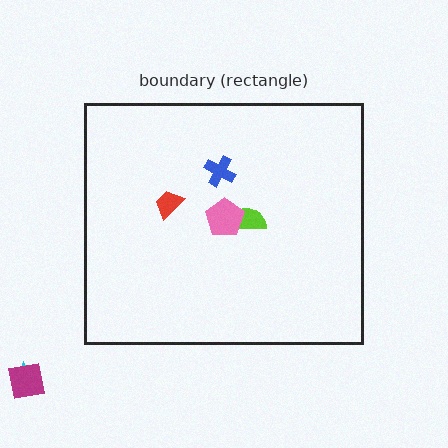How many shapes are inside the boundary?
5 inside, 2 outside.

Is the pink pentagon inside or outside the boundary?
Inside.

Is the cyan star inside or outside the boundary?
Outside.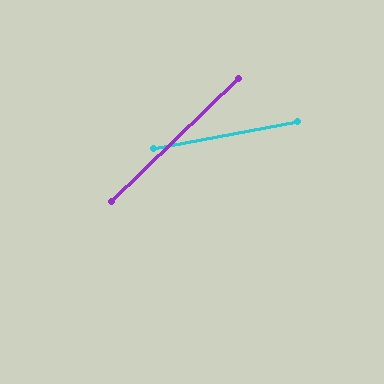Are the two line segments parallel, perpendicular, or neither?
Neither parallel nor perpendicular — they differ by about 33°.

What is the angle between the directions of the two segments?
Approximately 33 degrees.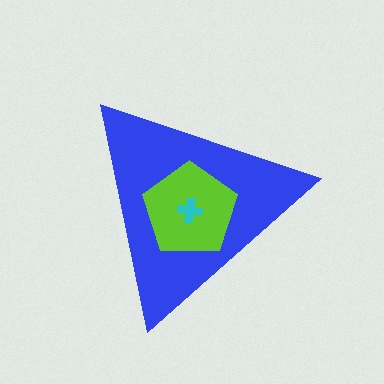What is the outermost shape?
The blue triangle.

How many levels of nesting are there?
3.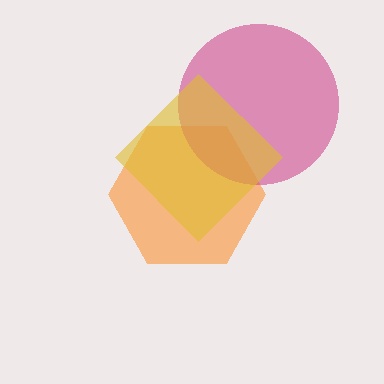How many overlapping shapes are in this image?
There are 3 overlapping shapes in the image.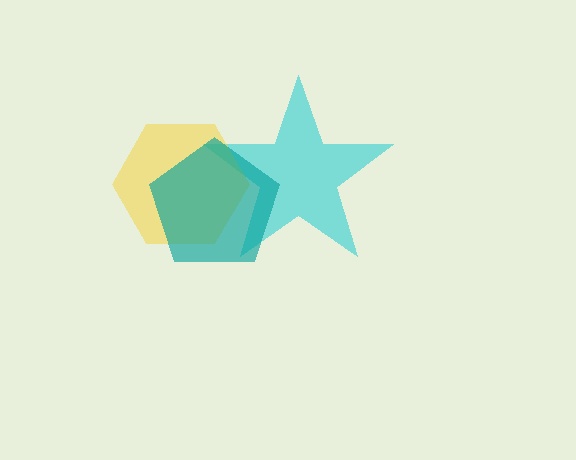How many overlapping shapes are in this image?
There are 3 overlapping shapes in the image.